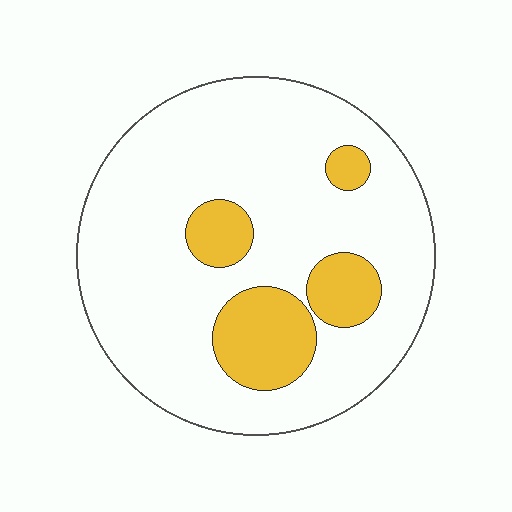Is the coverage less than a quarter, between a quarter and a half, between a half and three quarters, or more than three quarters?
Less than a quarter.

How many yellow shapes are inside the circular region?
4.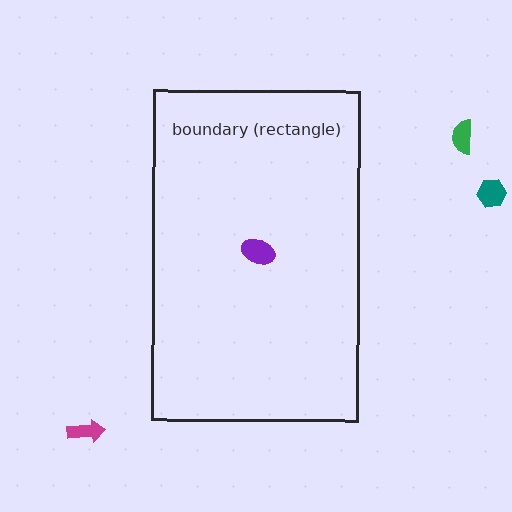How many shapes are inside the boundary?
1 inside, 3 outside.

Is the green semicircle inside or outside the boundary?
Outside.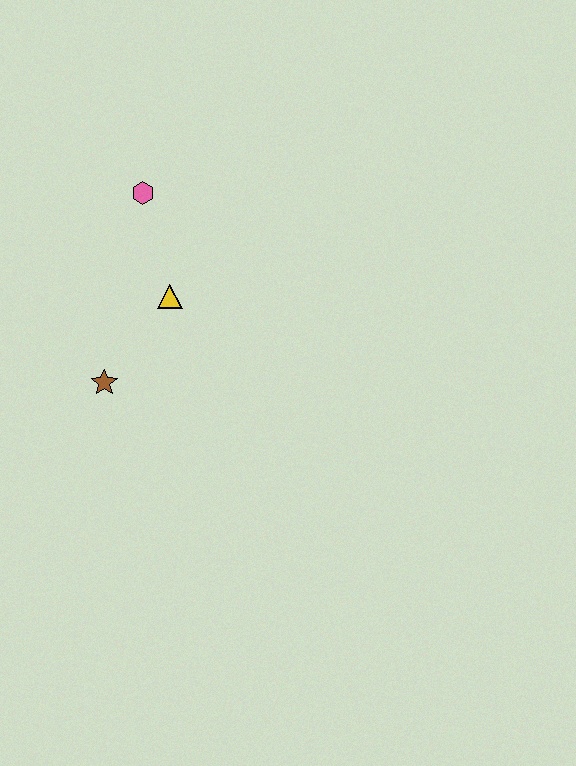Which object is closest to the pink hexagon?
The yellow triangle is closest to the pink hexagon.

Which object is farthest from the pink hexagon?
The brown star is farthest from the pink hexagon.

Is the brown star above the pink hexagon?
No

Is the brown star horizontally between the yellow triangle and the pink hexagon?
No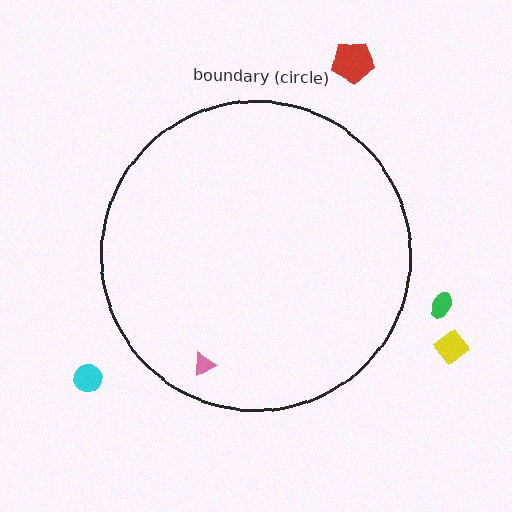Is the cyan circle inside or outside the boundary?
Outside.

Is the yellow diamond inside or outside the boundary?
Outside.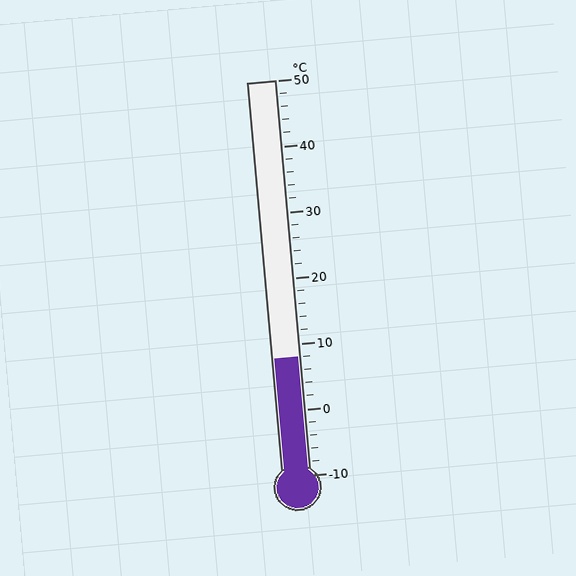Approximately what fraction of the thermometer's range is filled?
The thermometer is filled to approximately 30% of its range.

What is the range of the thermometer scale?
The thermometer scale ranges from -10°C to 50°C.